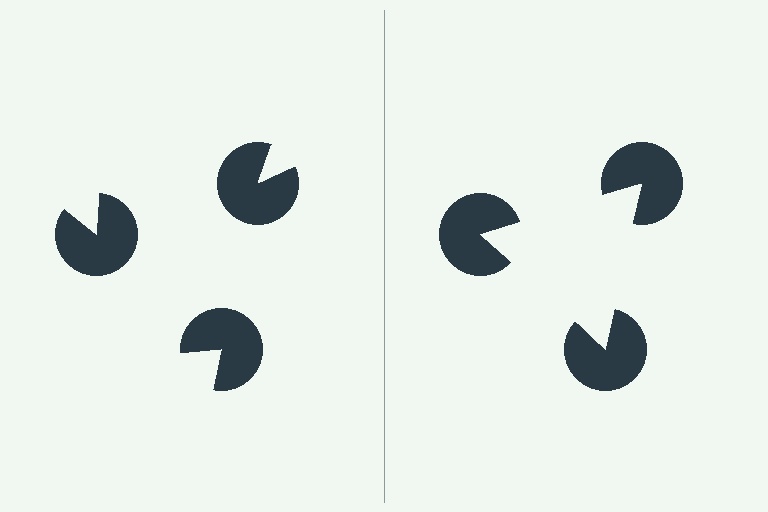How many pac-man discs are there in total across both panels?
6 — 3 on each side.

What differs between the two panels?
The pac-man discs are positioned identically on both sides; only the wedge orientations differ. On the right they align to a triangle; on the left they are misaligned.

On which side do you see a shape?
An illusory triangle appears on the right side. On the left side the wedge cuts are rotated, so no coherent shape forms.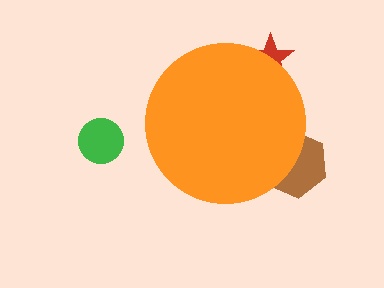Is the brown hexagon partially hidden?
Yes, the brown hexagon is partially hidden behind the orange circle.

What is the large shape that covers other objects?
An orange circle.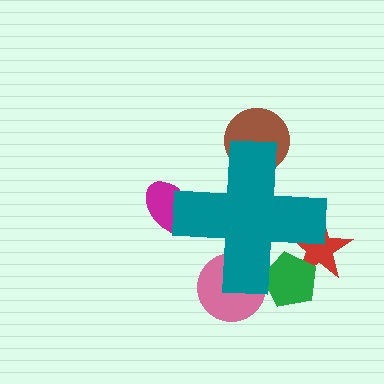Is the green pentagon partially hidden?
Yes, the green pentagon is partially hidden behind the teal cross.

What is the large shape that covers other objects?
A teal cross.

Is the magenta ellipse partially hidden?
Yes, the magenta ellipse is partially hidden behind the teal cross.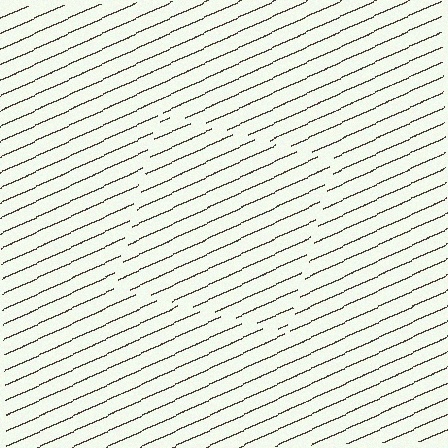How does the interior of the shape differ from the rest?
The interior of the shape contains the same grating, shifted by half a period — the contour is defined by the phase discontinuity where line-ends from the inner and outer gratings abut.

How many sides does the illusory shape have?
4 sides — the line-ends trace a square.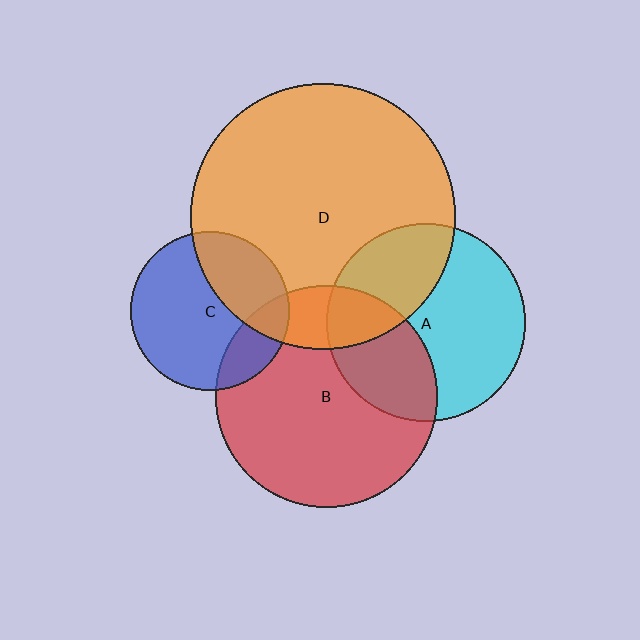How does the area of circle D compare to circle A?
Approximately 1.8 times.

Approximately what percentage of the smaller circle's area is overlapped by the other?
Approximately 35%.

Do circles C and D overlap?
Yes.